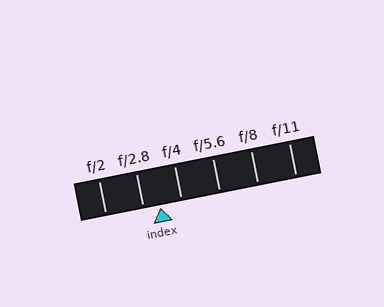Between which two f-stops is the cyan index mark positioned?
The index mark is between f/2.8 and f/4.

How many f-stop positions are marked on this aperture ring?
There are 6 f-stop positions marked.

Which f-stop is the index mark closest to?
The index mark is closest to f/2.8.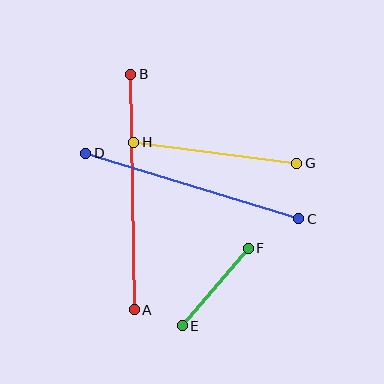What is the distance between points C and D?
The distance is approximately 223 pixels.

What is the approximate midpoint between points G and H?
The midpoint is at approximately (215, 153) pixels.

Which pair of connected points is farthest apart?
Points A and B are farthest apart.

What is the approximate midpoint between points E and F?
The midpoint is at approximately (215, 287) pixels.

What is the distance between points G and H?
The distance is approximately 165 pixels.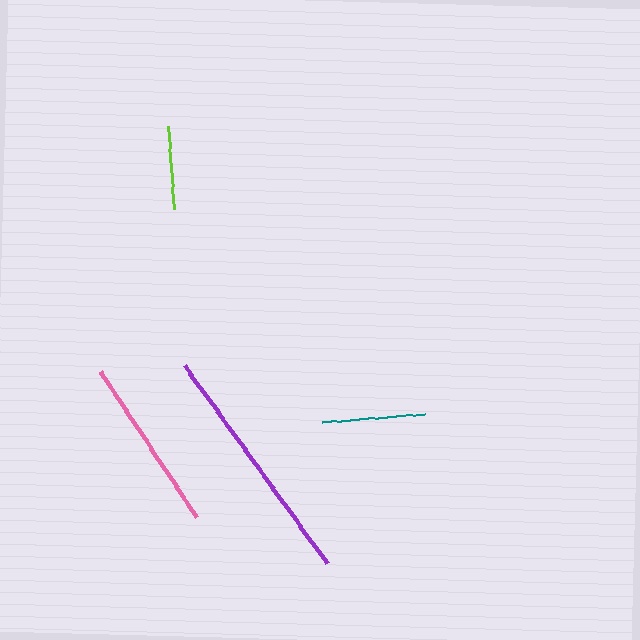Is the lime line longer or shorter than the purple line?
The purple line is longer than the lime line.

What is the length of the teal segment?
The teal segment is approximately 102 pixels long.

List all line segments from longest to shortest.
From longest to shortest: purple, pink, teal, lime.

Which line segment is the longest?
The purple line is the longest at approximately 244 pixels.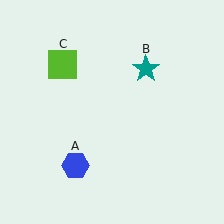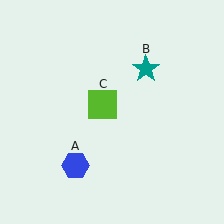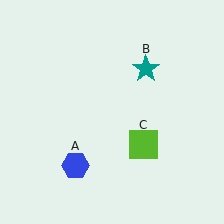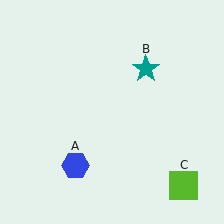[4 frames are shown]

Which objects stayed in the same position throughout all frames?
Blue hexagon (object A) and teal star (object B) remained stationary.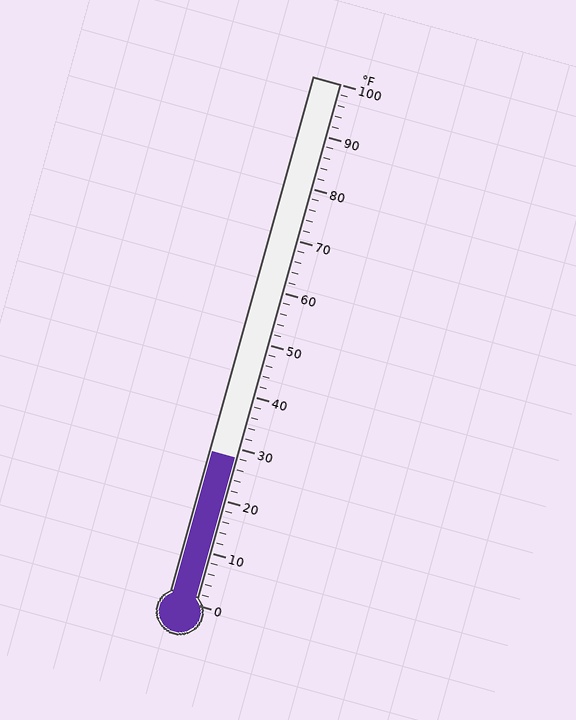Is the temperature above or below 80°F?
The temperature is below 80°F.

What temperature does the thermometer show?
The thermometer shows approximately 28°F.